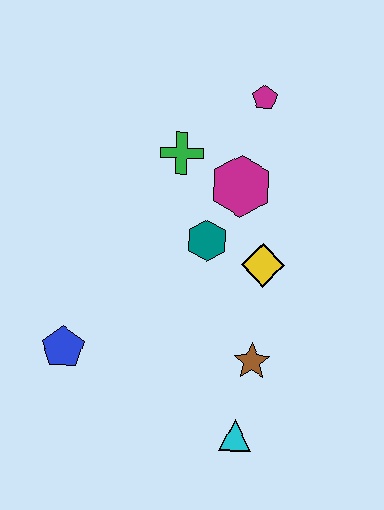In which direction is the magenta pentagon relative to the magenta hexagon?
The magenta pentagon is above the magenta hexagon.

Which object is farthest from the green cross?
The cyan triangle is farthest from the green cross.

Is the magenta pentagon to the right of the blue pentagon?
Yes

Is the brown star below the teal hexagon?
Yes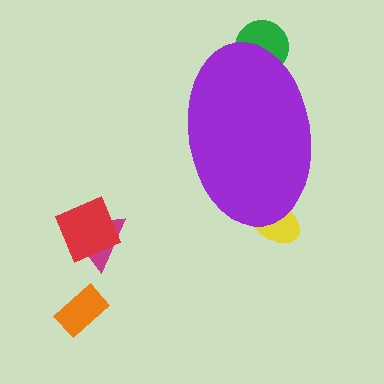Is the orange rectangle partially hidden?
No, the orange rectangle is fully visible.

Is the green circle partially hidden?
Yes, the green circle is partially hidden behind the purple ellipse.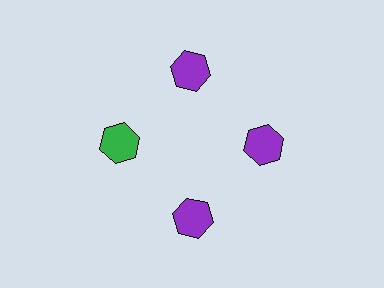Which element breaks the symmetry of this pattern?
The green hexagon at roughly the 9 o'clock position breaks the symmetry. All other shapes are purple hexagons.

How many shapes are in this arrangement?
There are 4 shapes arranged in a ring pattern.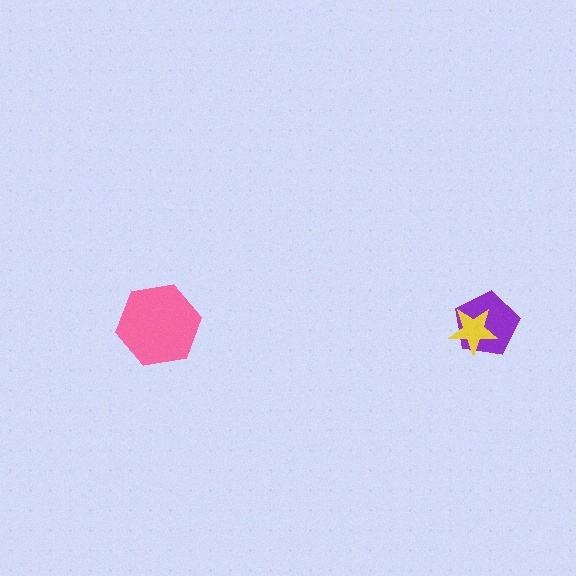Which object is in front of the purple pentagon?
The yellow star is in front of the purple pentagon.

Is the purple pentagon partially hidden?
Yes, it is partially covered by another shape.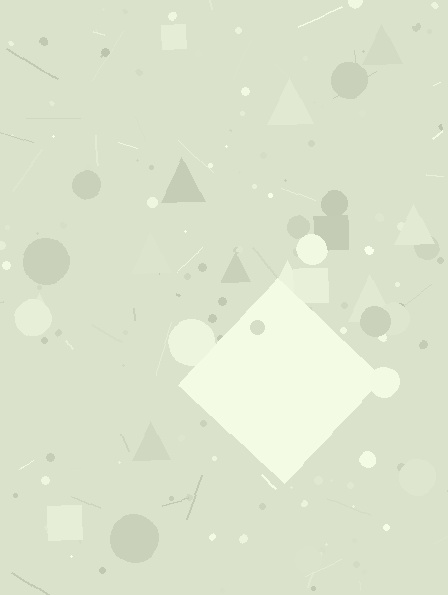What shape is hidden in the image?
A diamond is hidden in the image.